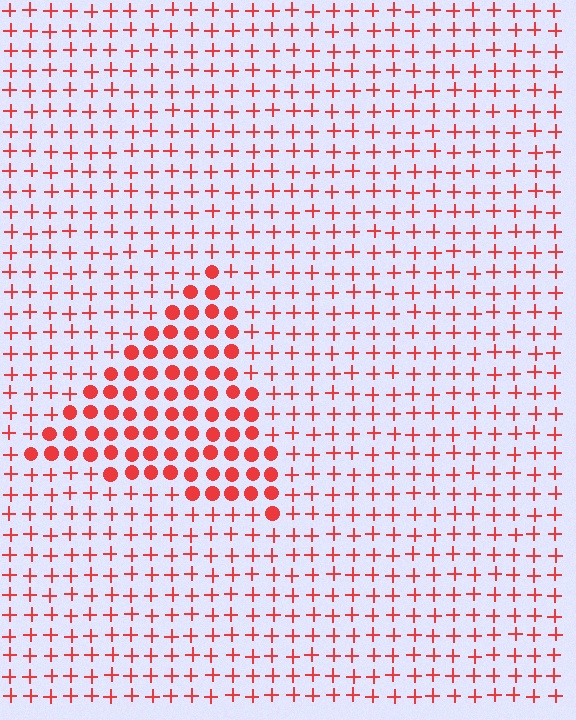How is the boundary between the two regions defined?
The boundary is defined by a change in element shape: circles inside vs. plus signs outside. All elements share the same color and spacing.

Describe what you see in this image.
The image is filled with small red elements arranged in a uniform grid. A triangle-shaped region contains circles, while the surrounding area contains plus signs. The boundary is defined purely by the change in element shape.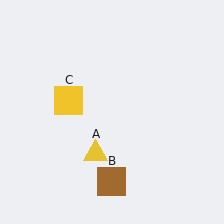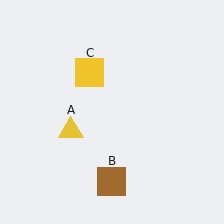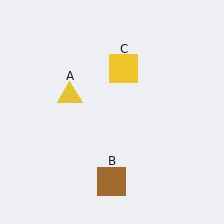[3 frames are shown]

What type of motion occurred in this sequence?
The yellow triangle (object A), yellow square (object C) rotated clockwise around the center of the scene.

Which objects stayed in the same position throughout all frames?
Brown square (object B) remained stationary.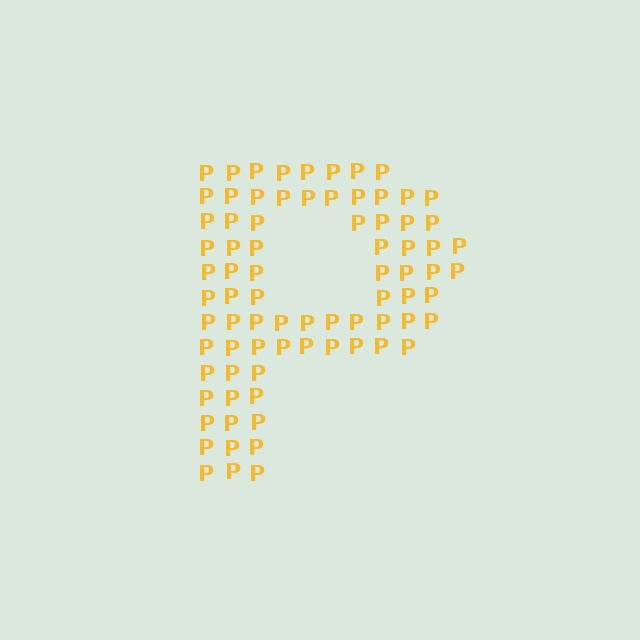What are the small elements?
The small elements are letter P's.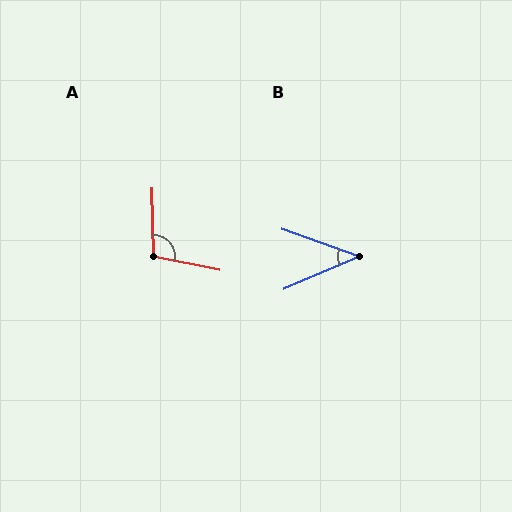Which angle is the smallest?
B, at approximately 43 degrees.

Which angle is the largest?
A, at approximately 103 degrees.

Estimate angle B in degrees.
Approximately 43 degrees.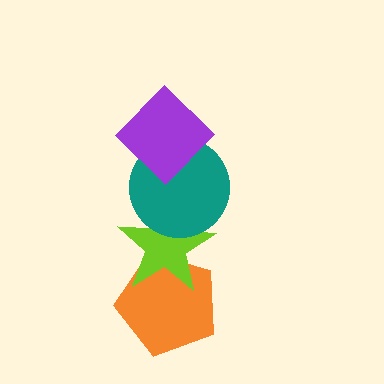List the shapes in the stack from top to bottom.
From top to bottom: the purple diamond, the teal circle, the lime star, the orange pentagon.